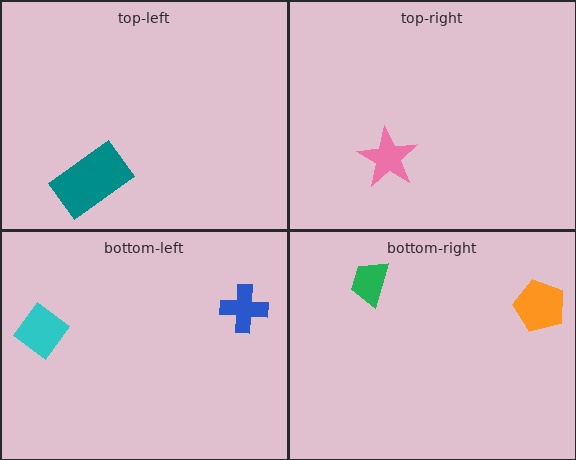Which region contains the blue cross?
The bottom-left region.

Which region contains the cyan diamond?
The bottom-left region.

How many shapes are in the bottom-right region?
2.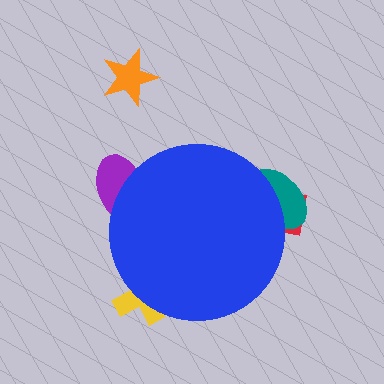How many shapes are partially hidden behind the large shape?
4 shapes are partially hidden.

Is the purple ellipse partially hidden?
Yes, the purple ellipse is partially hidden behind the blue circle.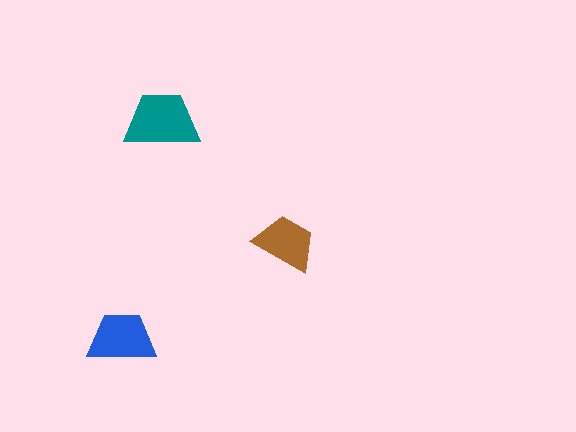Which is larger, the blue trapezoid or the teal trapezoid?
The teal one.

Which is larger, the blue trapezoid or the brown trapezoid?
The blue one.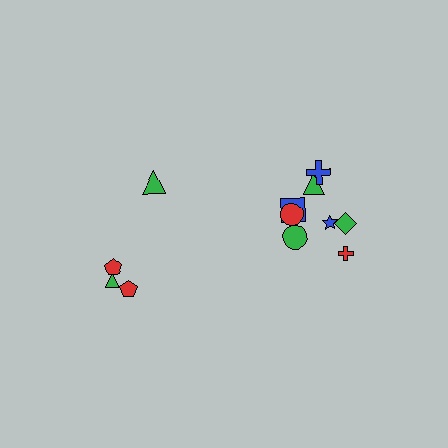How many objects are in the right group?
There are 8 objects.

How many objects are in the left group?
There are 4 objects.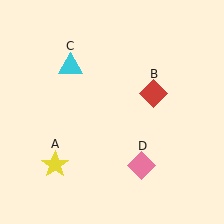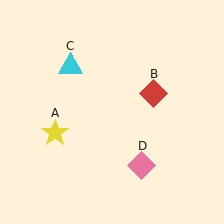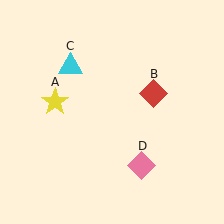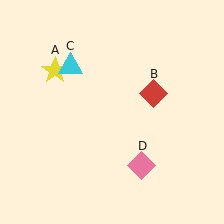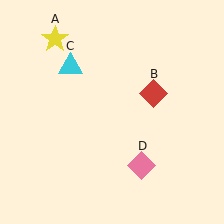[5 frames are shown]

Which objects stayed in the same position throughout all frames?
Red diamond (object B) and cyan triangle (object C) and pink diamond (object D) remained stationary.